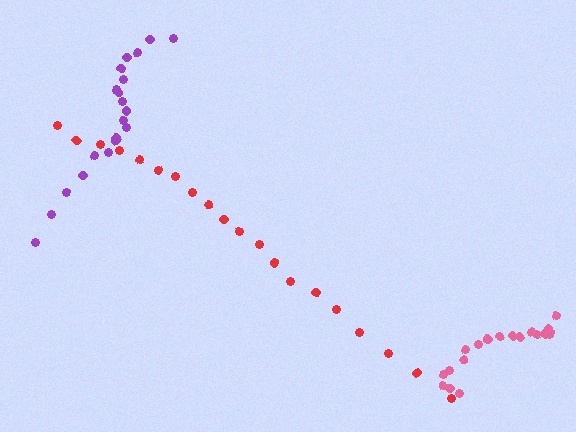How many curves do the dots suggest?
There are 3 distinct paths.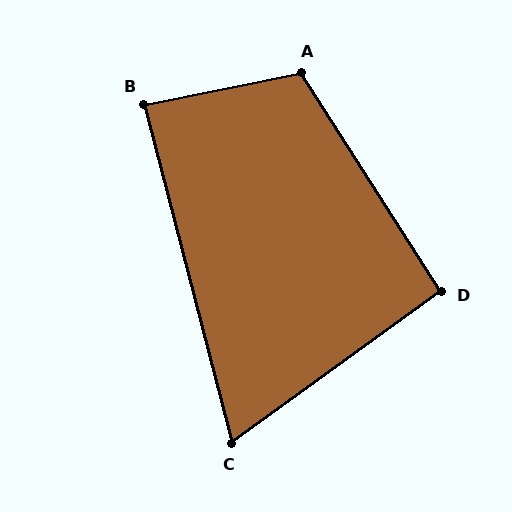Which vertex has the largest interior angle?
A, at approximately 111 degrees.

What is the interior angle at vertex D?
Approximately 93 degrees (approximately right).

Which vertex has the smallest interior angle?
C, at approximately 69 degrees.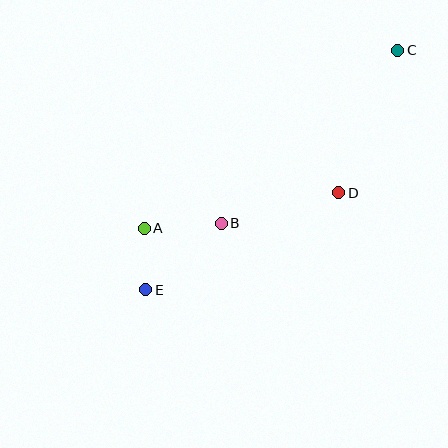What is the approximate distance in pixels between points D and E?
The distance between D and E is approximately 216 pixels.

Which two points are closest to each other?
Points A and E are closest to each other.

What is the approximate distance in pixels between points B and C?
The distance between B and C is approximately 247 pixels.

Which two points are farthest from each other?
Points C and E are farthest from each other.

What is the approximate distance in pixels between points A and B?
The distance between A and B is approximately 77 pixels.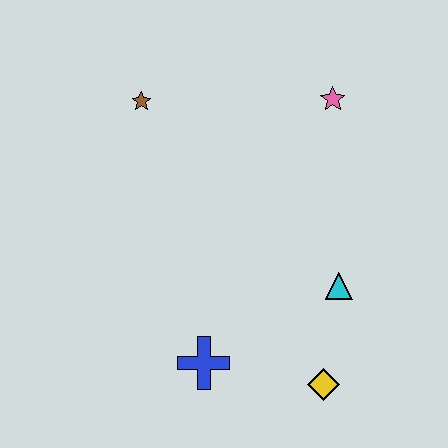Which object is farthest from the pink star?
The blue cross is farthest from the pink star.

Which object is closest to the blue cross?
The yellow diamond is closest to the blue cross.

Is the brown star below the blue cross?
No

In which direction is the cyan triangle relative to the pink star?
The cyan triangle is below the pink star.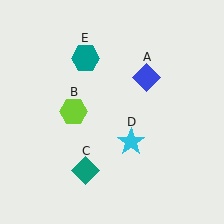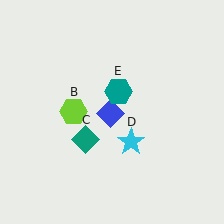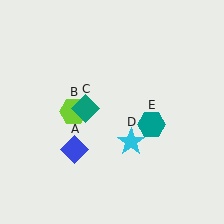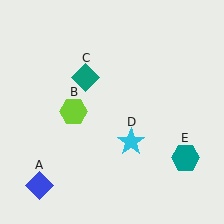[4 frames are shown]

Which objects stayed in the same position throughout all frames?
Lime hexagon (object B) and cyan star (object D) remained stationary.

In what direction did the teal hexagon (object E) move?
The teal hexagon (object E) moved down and to the right.